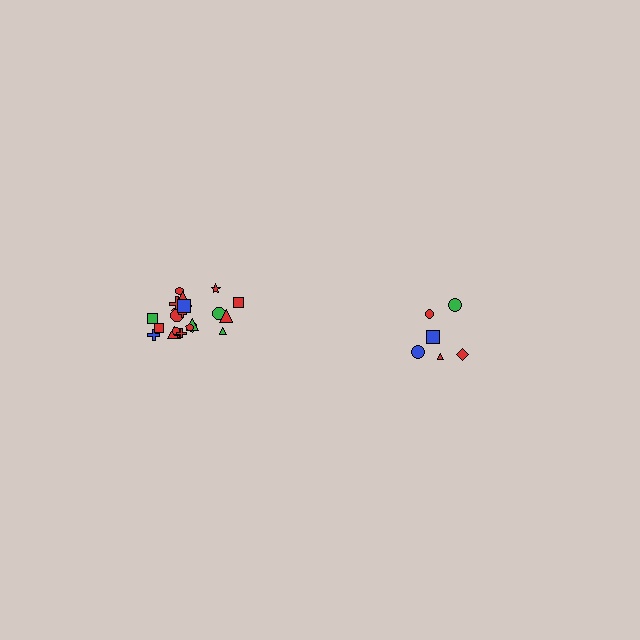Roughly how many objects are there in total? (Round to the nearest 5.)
Roughly 30 objects in total.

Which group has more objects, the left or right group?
The left group.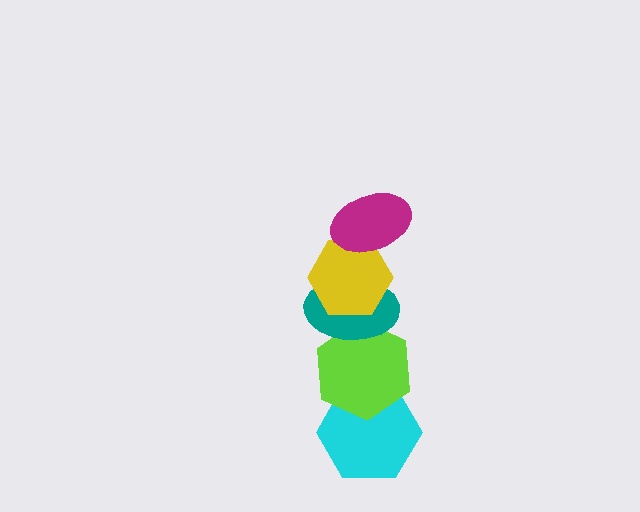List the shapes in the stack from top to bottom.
From top to bottom: the magenta ellipse, the yellow hexagon, the teal ellipse, the lime hexagon, the cyan hexagon.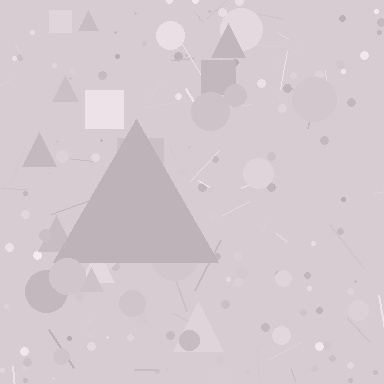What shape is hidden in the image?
A triangle is hidden in the image.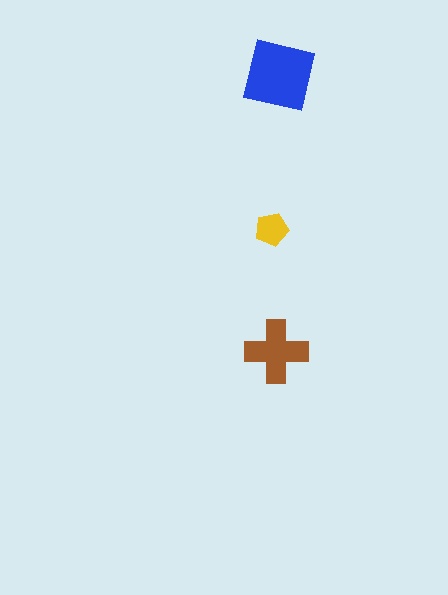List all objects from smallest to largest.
The yellow pentagon, the brown cross, the blue square.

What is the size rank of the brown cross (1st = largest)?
2nd.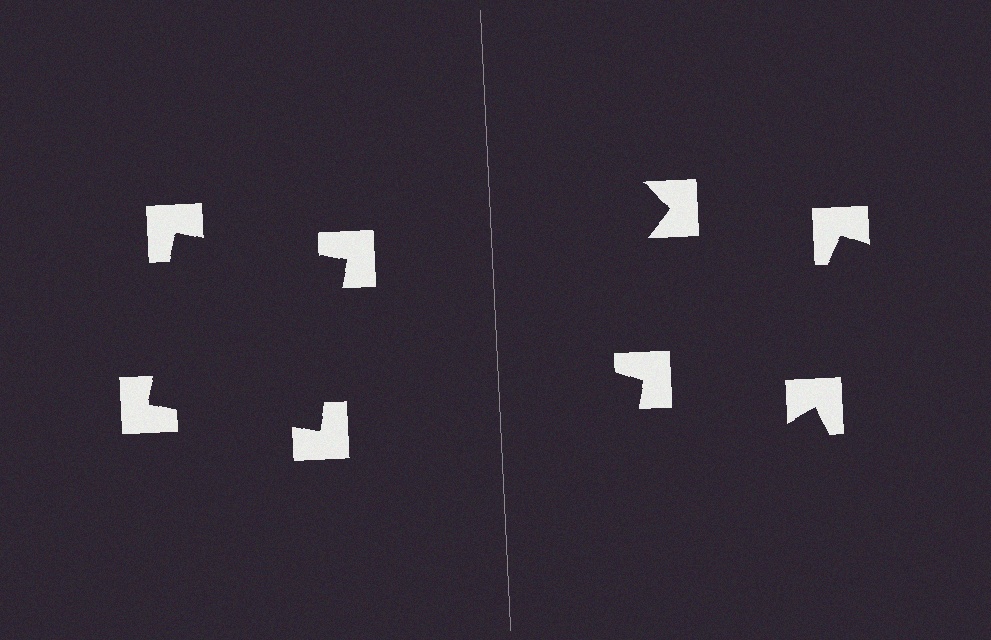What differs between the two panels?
The notched squares are positioned identically on both sides; only the wedge orientations differ. On the left they align to a square; on the right they are misaligned.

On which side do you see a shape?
An illusory square appears on the left side. On the right side the wedge cuts are rotated, so no coherent shape forms.